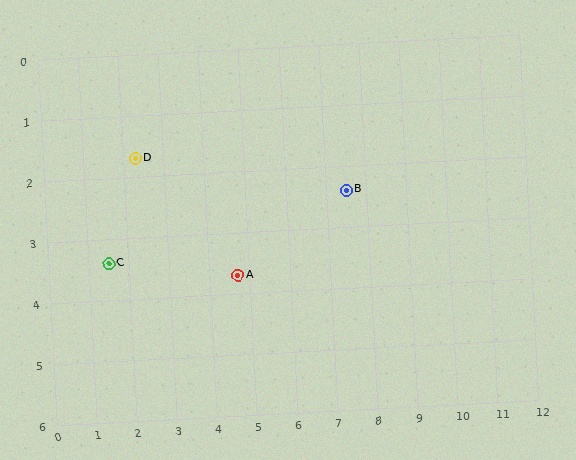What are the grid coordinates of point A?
Point A is at approximately (4.7, 3.7).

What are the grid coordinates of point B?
Point B is at approximately (7.5, 2.4).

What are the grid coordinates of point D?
Point D is at approximately (2.3, 1.7).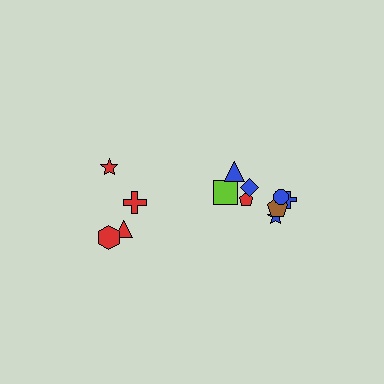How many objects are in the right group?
There are 8 objects.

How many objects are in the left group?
There are 4 objects.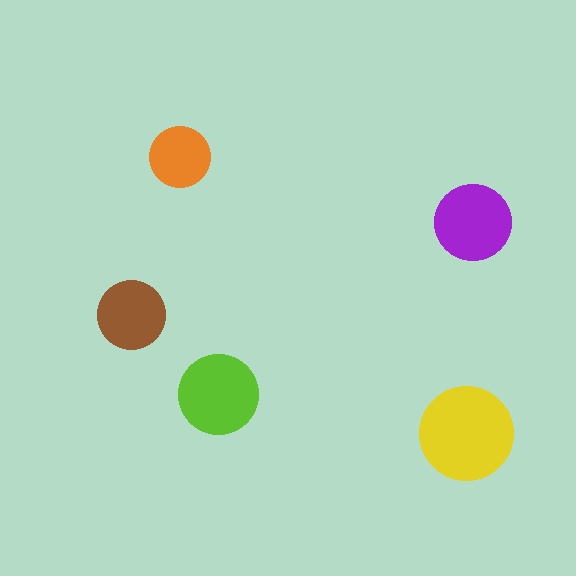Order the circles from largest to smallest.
the yellow one, the lime one, the purple one, the brown one, the orange one.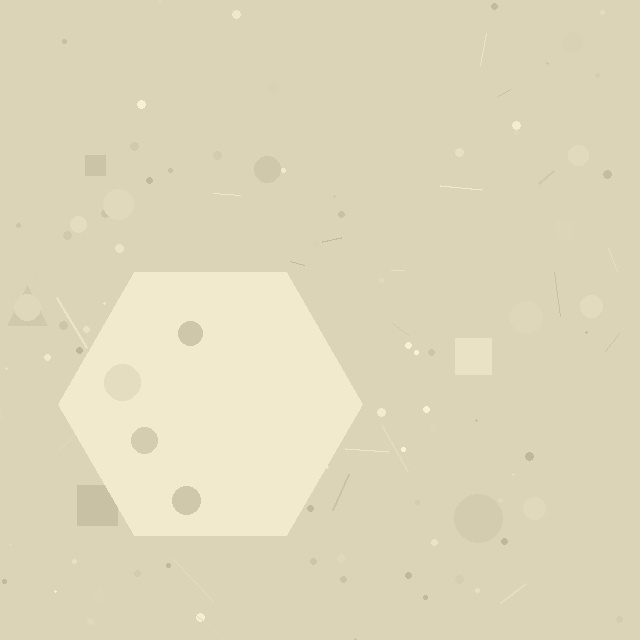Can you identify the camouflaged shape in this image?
The camouflaged shape is a hexagon.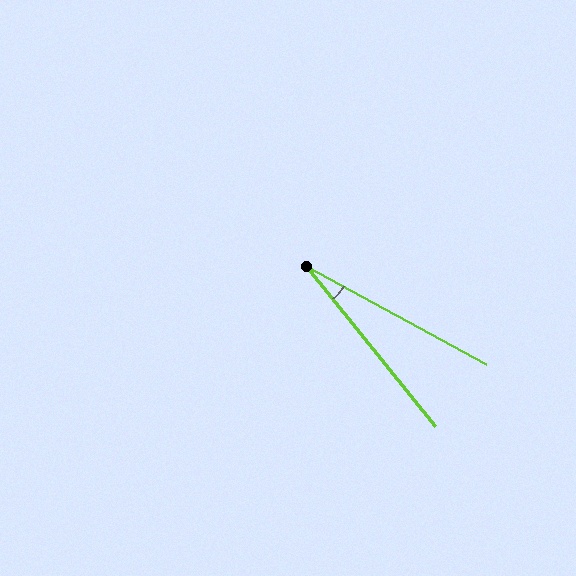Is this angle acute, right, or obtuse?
It is acute.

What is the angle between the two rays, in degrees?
Approximately 23 degrees.